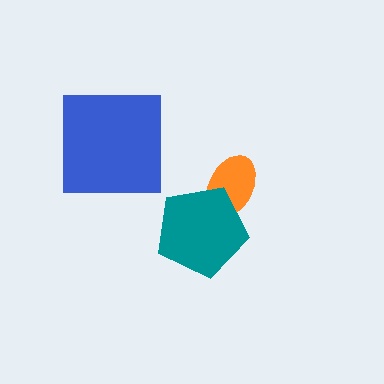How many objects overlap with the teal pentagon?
1 object overlaps with the teal pentagon.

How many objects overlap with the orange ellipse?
1 object overlaps with the orange ellipse.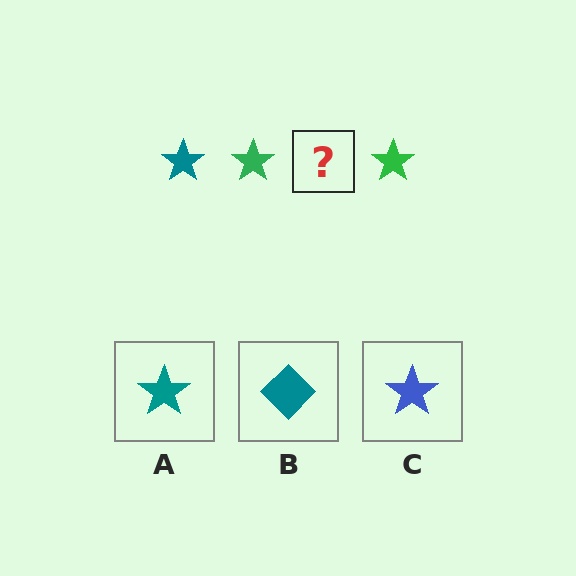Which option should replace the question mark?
Option A.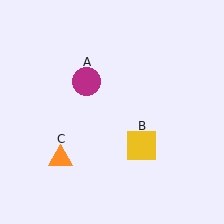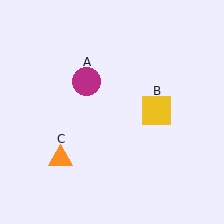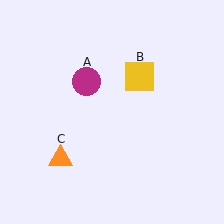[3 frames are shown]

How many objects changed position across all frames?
1 object changed position: yellow square (object B).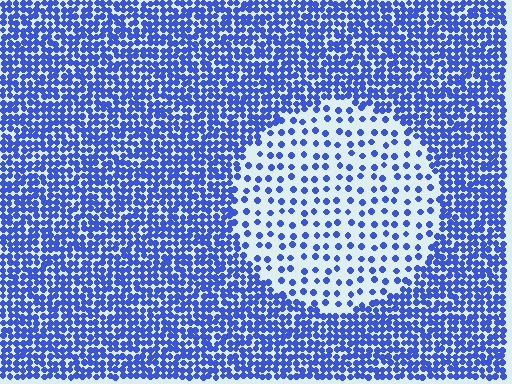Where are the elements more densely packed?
The elements are more densely packed outside the circle boundary.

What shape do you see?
I see a circle.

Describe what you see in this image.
The image contains small blue elements arranged at two different densities. A circle-shaped region is visible where the elements are less densely packed than the surrounding area.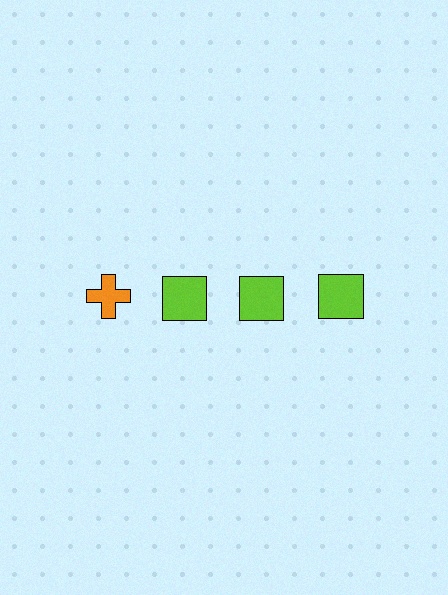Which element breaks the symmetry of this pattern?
The orange cross in the top row, leftmost column breaks the symmetry. All other shapes are lime squares.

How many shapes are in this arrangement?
There are 4 shapes arranged in a grid pattern.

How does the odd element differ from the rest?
It differs in both color (orange instead of lime) and shape (cross instead of square).